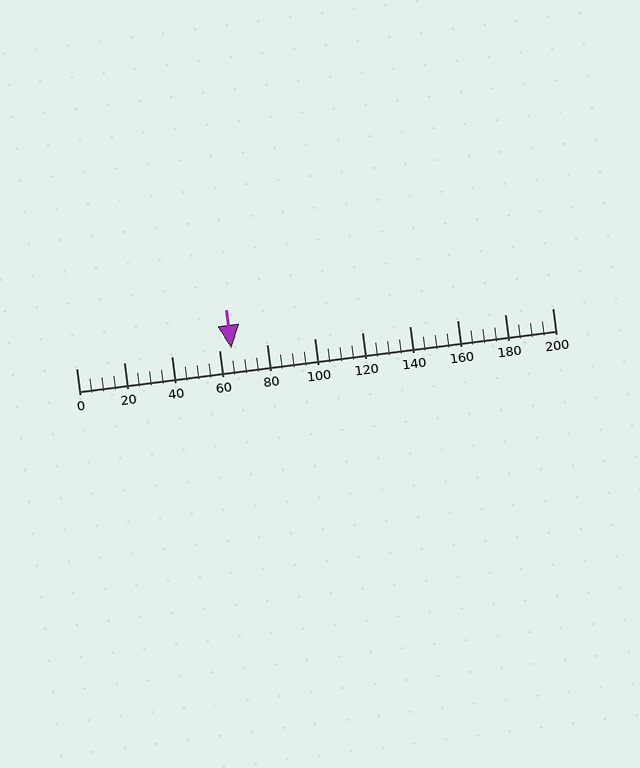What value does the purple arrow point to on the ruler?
The purple arrow points to approximately 65.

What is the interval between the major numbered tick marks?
The major tick marks are spaced 20 units apart.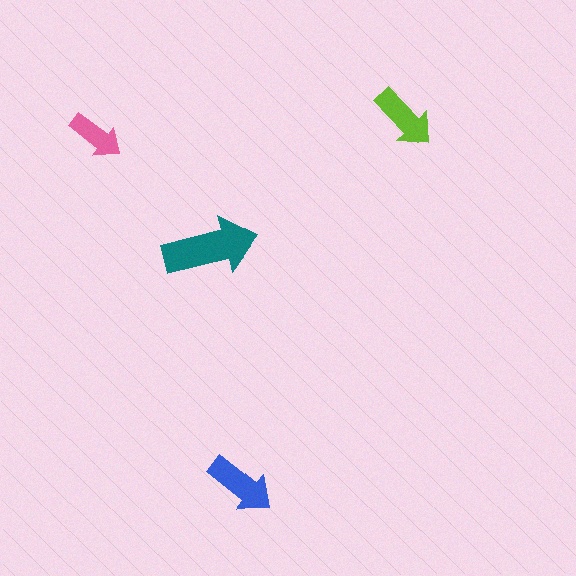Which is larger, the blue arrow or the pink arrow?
The blue one.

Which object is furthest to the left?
The pink arrow is leftmost.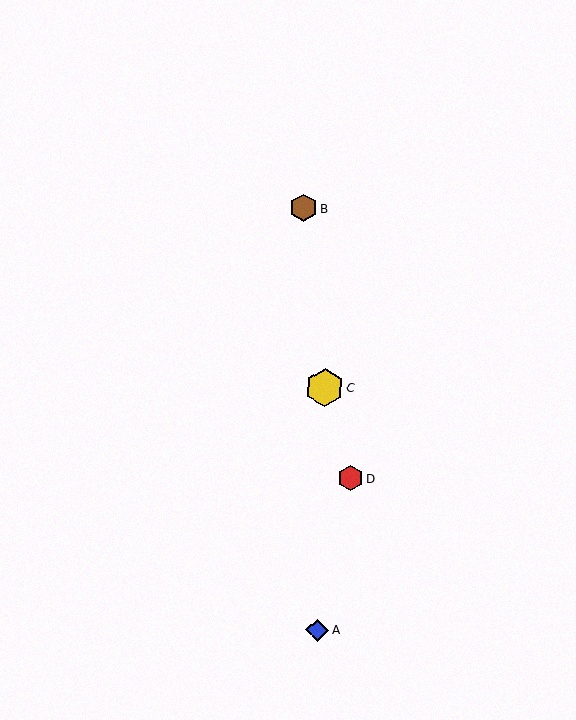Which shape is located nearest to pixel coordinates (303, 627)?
The blue diamond (labeled A) at (317, 630) is nearest to that location.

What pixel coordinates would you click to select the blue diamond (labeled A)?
Click at (317, 630) to select the blue diamond A.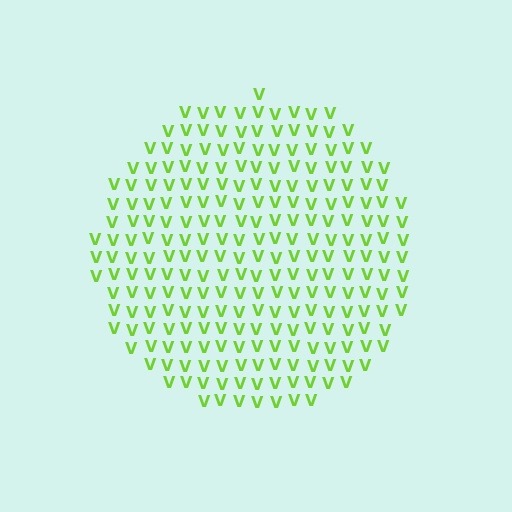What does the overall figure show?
The overall figure shows a circle.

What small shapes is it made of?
It is made of small letter V's.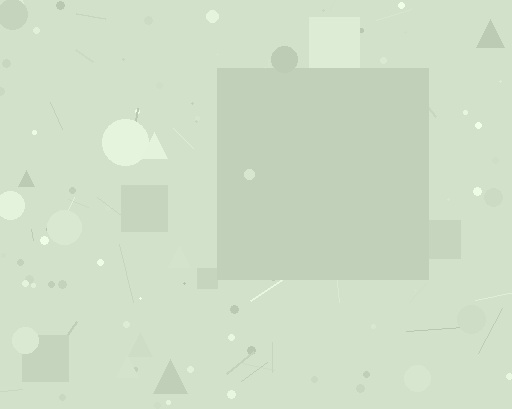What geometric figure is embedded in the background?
A square is embedded in the background.